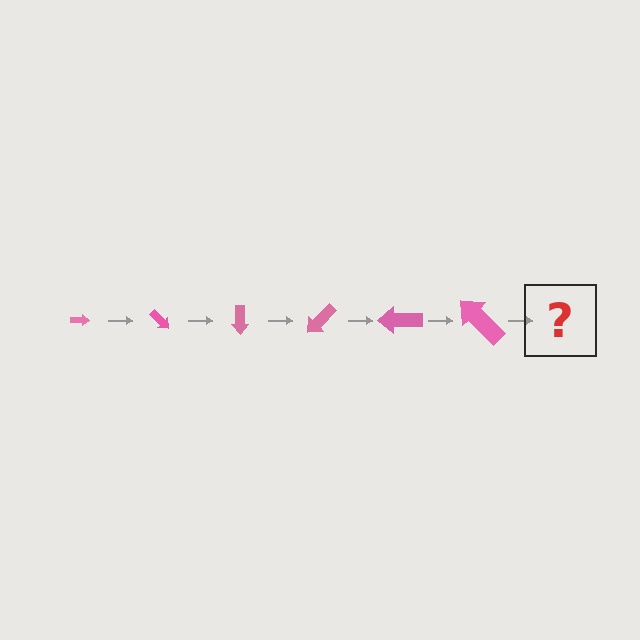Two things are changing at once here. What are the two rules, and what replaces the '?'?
The two rules are that the arrow grows larger each step and it rotates 45 degrees each step. The '?' should be an arrow, larger than the previous one and rotated 270 degrees from the start.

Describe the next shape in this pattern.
It should be an arrow, larger than the previous one and rotated 270 degrees from the start.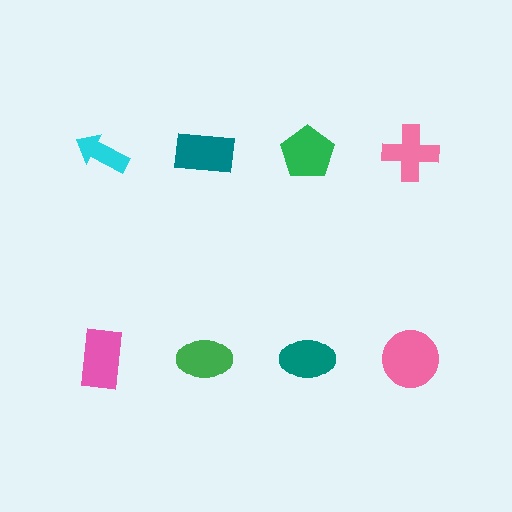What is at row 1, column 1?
A cyan arrow.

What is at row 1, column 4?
A pink cross.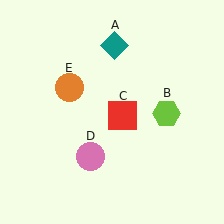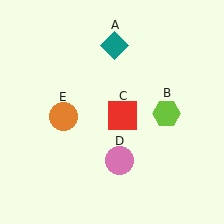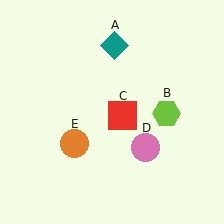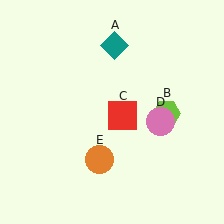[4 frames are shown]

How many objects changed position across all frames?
2 objects changed position: pink circle (object D), orange circle (object E).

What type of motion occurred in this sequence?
The pink circle (object D), orange circle (object E) rotated counterclockwise around the center of the scene.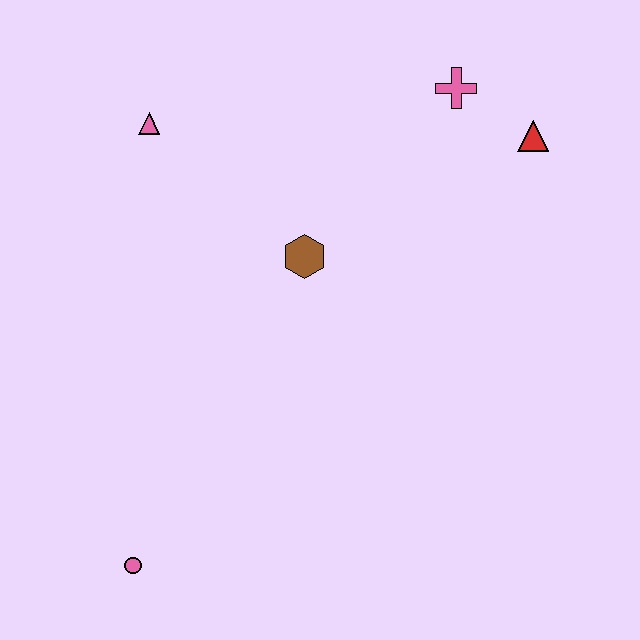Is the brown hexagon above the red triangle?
No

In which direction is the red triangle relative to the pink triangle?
The red triangle is to the right of the pink triangle.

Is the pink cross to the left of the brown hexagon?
No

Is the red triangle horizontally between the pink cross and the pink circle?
No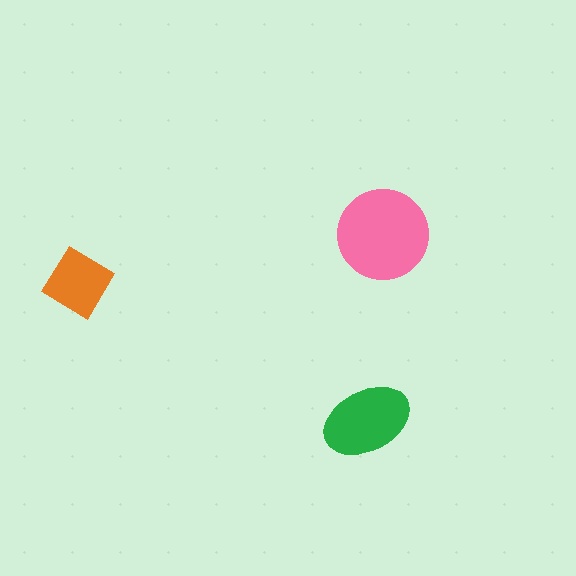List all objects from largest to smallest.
The pink circle, the green ellipse, the orange diamond.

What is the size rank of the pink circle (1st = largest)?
1st.